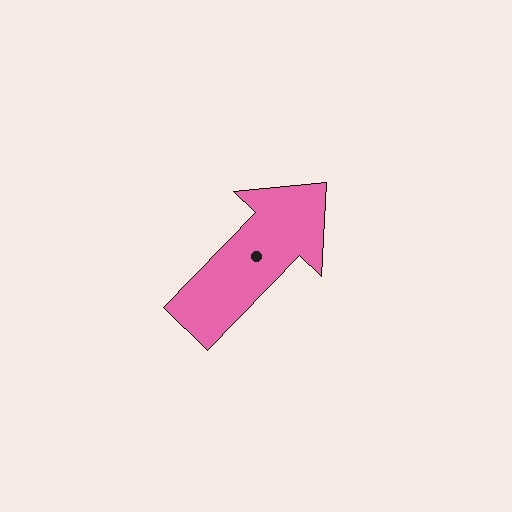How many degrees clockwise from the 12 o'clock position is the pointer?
Approximately 44 degrees.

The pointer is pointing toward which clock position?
Roughly 1 o'clock.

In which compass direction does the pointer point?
Northeast.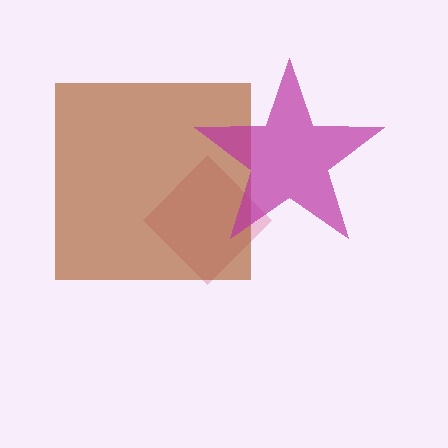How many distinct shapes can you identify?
There are 3 distinct shapes: a pink diamond, a brown square, a magenta star.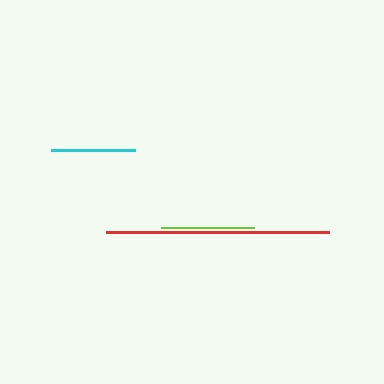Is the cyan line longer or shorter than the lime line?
The lime line is longer than the cyan line.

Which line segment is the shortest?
The cyan line is the shortest at approximately 84 pixels.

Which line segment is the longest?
The red line is the longest at approximately 223 pixels.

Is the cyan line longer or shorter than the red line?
The red line is longer than the cyan line.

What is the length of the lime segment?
The lime segment is approximately 94 pixels long.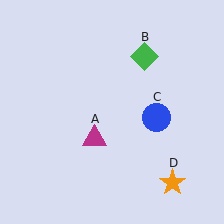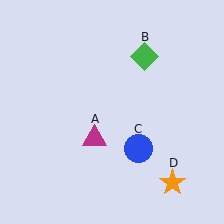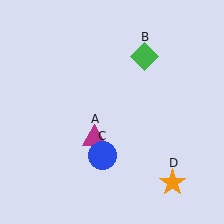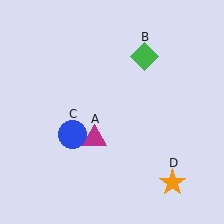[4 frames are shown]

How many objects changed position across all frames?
1 object changed position: blue circle (object C).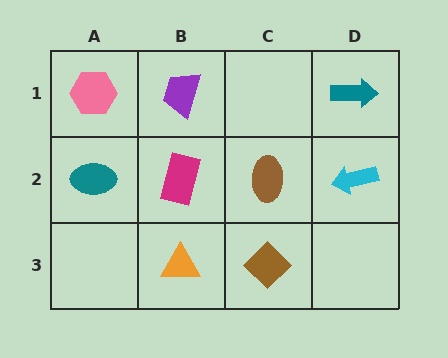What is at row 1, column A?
A pink hexagon.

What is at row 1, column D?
A teal arrow.